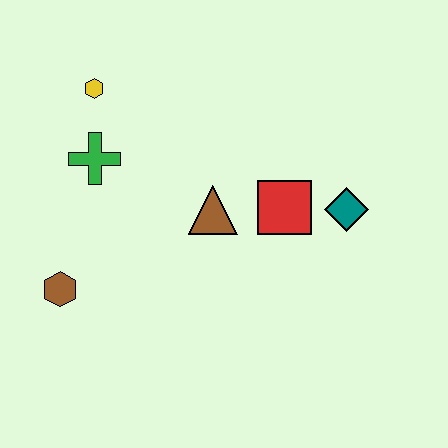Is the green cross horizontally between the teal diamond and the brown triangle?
No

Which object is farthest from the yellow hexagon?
The teal diamond is farthest from the yellow hexagon.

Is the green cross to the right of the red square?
No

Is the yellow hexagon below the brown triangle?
No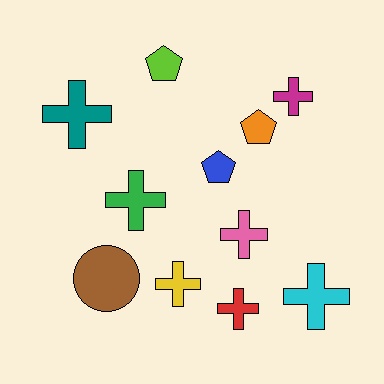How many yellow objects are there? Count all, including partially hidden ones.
There is 1 yellow object.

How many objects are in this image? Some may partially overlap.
There are 11 objects.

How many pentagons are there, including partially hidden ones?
There are 3 pentagons.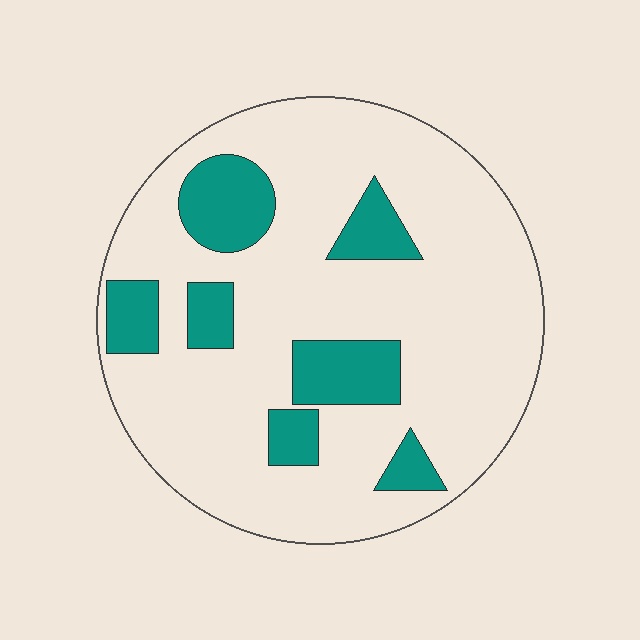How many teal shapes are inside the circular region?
7.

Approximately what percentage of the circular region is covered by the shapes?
Approximately 20%.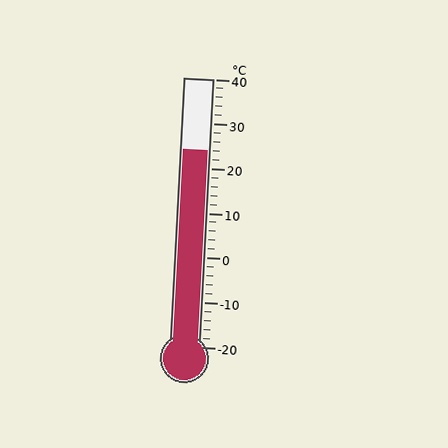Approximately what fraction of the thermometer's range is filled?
The thermometer is filled to approximately 75% of its range.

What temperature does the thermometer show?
The thermometer shows approximately 24°C.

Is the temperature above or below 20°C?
The temperature is above 20°C.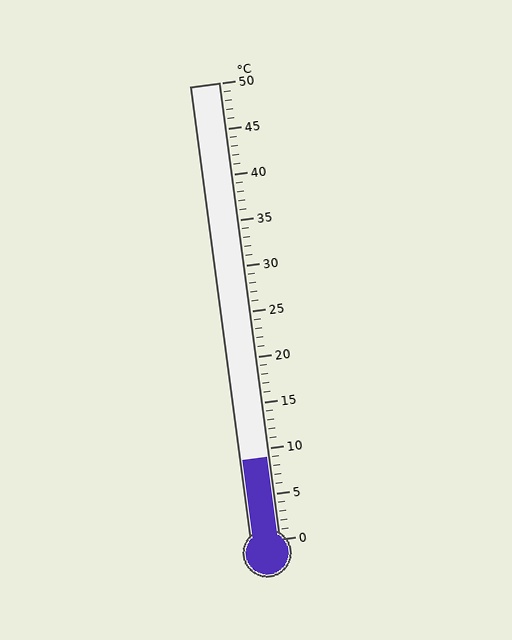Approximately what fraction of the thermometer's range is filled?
The thermometer is filled to approximately 20% of its range.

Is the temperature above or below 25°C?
The temperature is below 25°C.